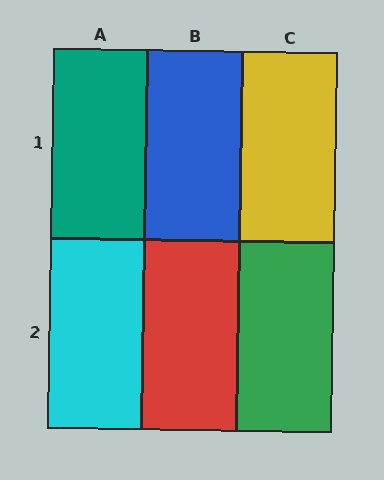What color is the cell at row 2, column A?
Cyan.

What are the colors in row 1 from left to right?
Teal, blue, yellow.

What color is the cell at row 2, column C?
Green.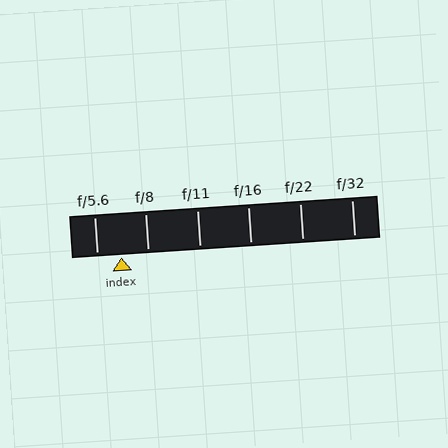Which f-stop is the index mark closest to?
The index mark is closest to f/5.6.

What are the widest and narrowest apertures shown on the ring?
The widest aperture shown is f/5.6 and the narrowest is f/32.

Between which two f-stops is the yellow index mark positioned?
The index mark is between f/5.6 and f/8.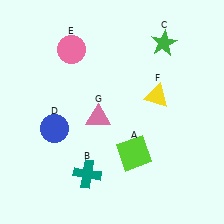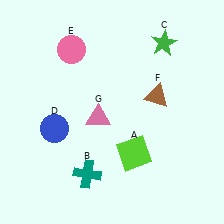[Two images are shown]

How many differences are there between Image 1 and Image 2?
There is 1 difference between the two images.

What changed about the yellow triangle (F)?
In Image 1, F is yellow. In Image 2, it changed to brown.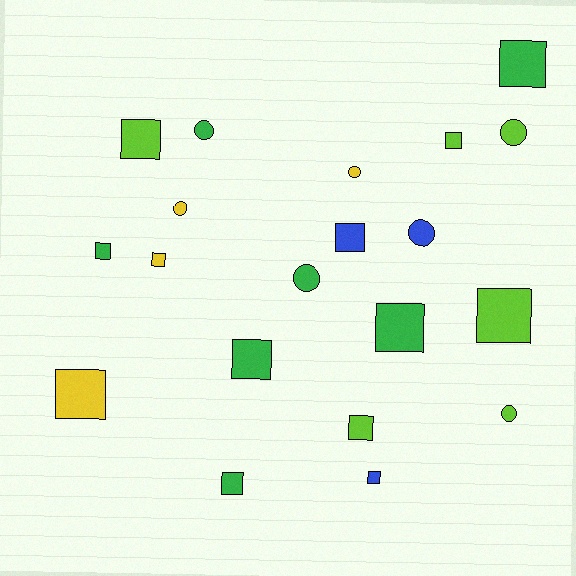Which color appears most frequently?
Green, with 7 objects.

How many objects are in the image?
There are 20 objects.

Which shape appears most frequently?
Square, with 13 objects.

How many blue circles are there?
There is 1 blue circle.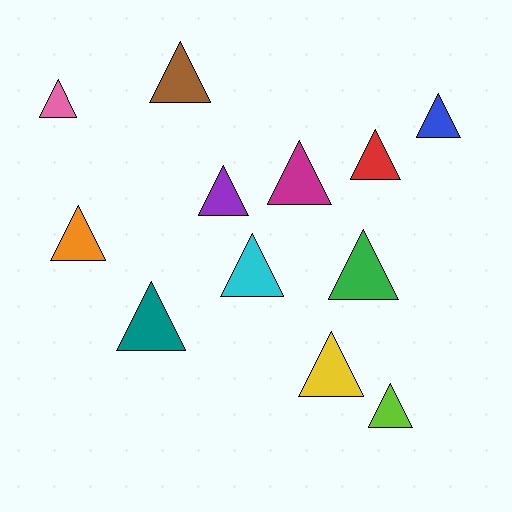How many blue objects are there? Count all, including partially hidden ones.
There is 1 blue object.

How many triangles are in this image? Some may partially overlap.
There are 12 triangles.